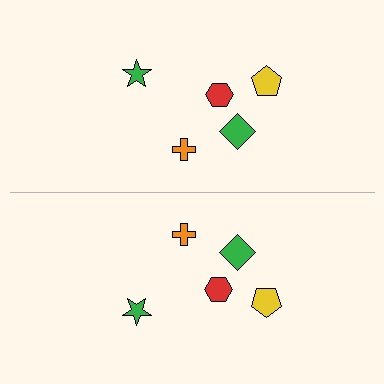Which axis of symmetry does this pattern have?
The pattern has a horizontal axis of symmetry running through the center of the image.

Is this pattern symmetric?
Yes, this pattern has bilateral (reflection) symmetry.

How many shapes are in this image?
There are 10 shapes in this image.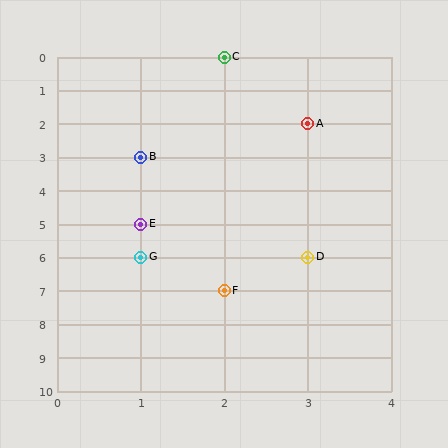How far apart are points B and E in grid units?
Points B and E are 2 rows apart.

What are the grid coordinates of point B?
Point B is at grid coordinates (1, 3).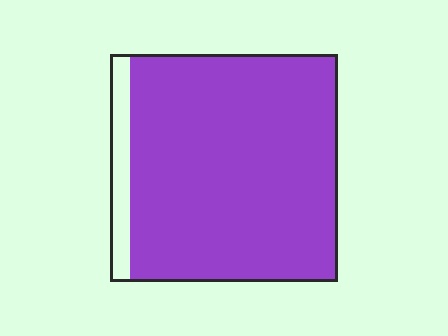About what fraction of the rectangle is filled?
About nine tenths (9/10).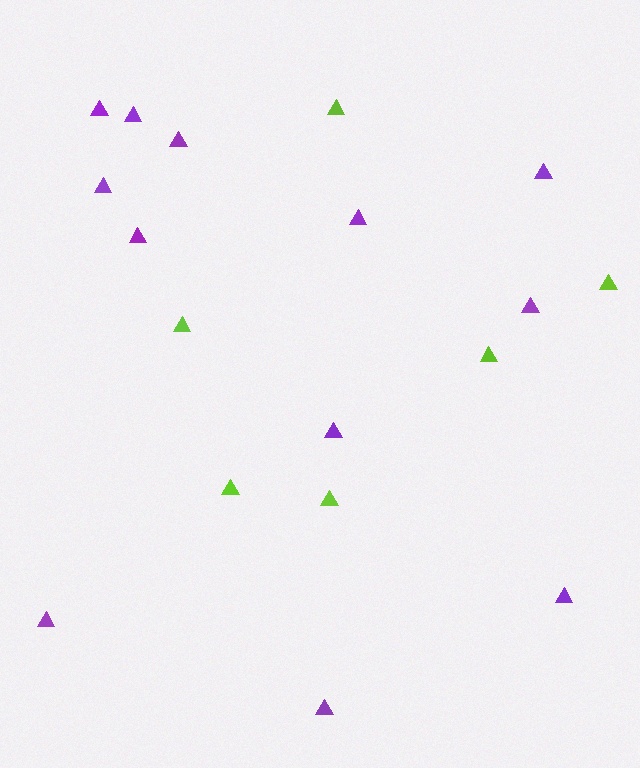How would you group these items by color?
There are 2 groups: one group of purple triangles (12) and one group of lime triangles (6).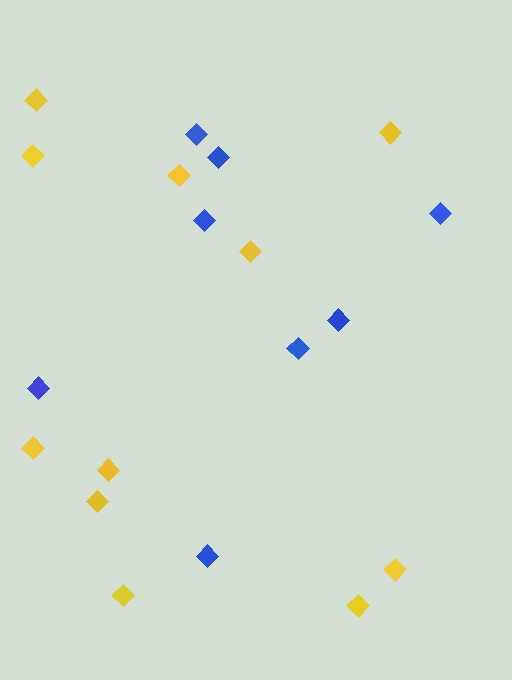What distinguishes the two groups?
There are 2 groups: one group of yellow diamonds (11) and one group of blue diamonds (8).